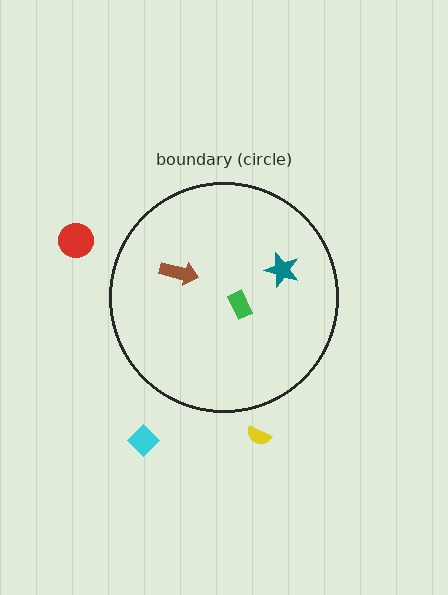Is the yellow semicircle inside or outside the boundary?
Outside.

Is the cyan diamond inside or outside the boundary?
Outside.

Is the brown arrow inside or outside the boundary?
Inside.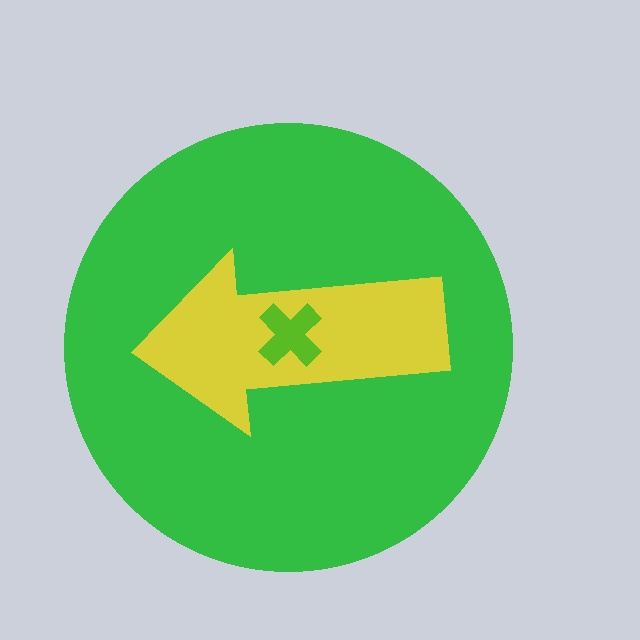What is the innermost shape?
The lime cross.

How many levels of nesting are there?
3.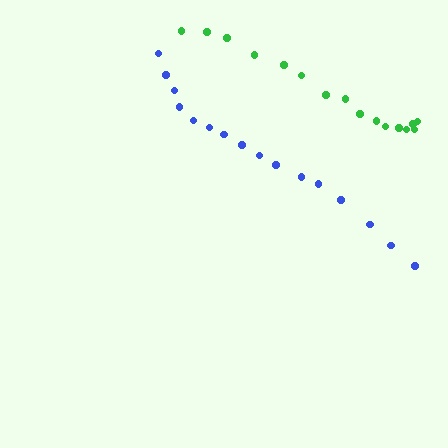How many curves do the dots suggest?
There are 2 distinct paths.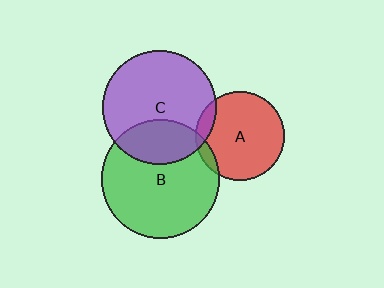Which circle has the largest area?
Circle B (green).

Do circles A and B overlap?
Yes.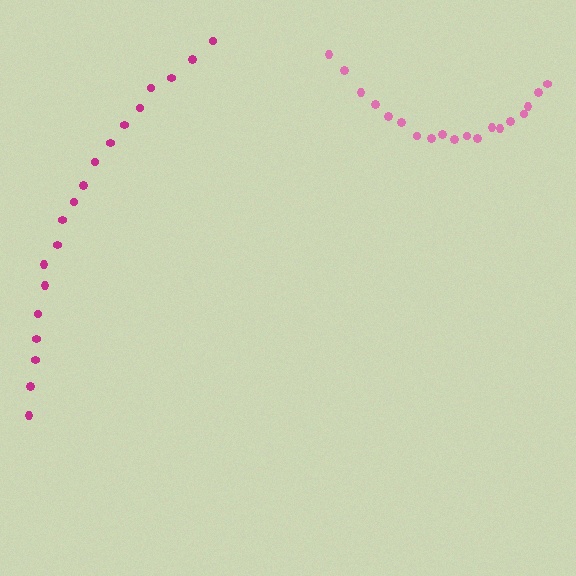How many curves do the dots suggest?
There are 2 distinct paths.